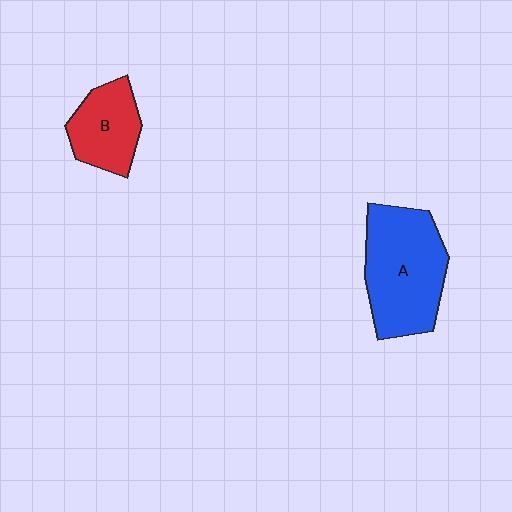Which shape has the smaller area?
Shape B (red).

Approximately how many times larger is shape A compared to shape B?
Approximately 1.8 times.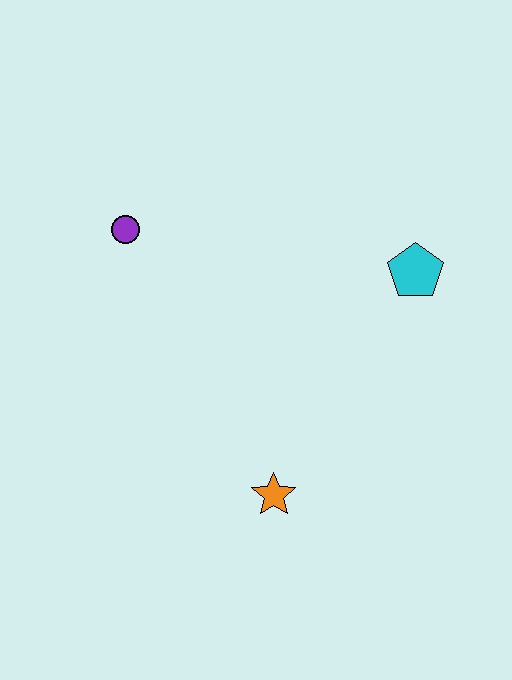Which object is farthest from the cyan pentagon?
The purple circle is farthest from the cyan pentagon.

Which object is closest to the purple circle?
The cyan pentagon is closest to the purple circle.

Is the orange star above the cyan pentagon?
No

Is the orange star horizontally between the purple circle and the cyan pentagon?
Yes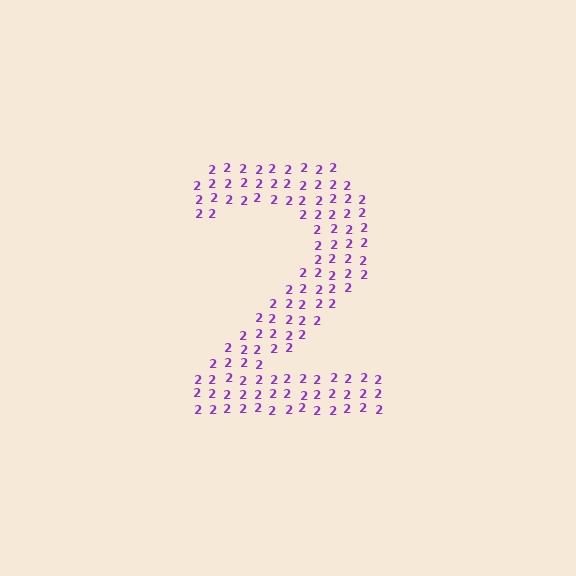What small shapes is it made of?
It is made of small digit 2's.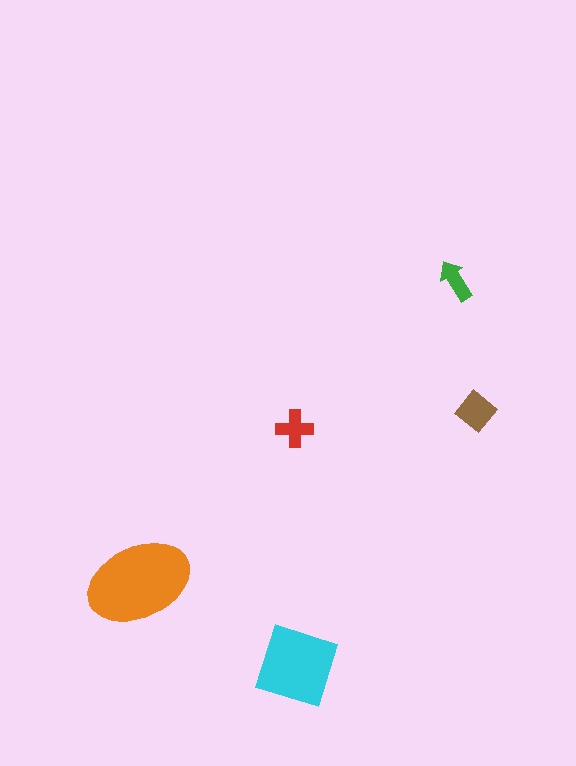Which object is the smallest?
The green arrow.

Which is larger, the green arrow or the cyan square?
The cyan square.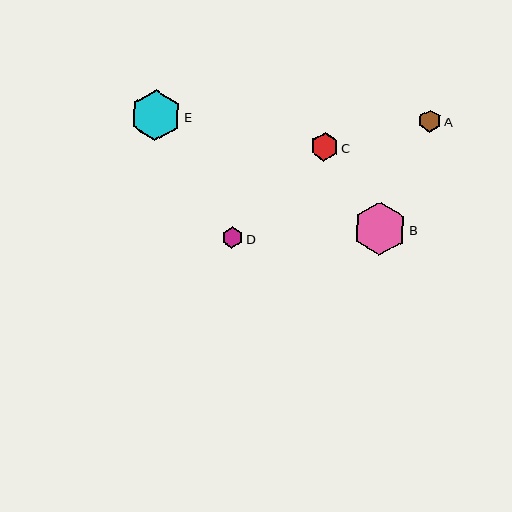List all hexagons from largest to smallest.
From largest to smallest: B, E, C, A, D.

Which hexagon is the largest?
Hexagon B is the largest with a size of approximately 53 pixels.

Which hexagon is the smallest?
Hexagon D is the smallest with a size of approximately 21 pixels.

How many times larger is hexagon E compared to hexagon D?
Hexagon E is approximately 2.4 times the size of hexagon D.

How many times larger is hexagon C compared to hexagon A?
Hexagon C is approximately 1.3 times the size of hexagon A.